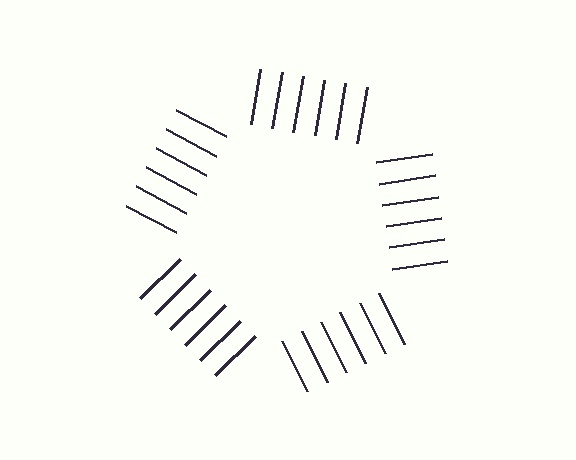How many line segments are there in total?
30 — 6 along each of the 5 edges.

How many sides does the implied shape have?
5 sides — the line-ends trace a pentagon.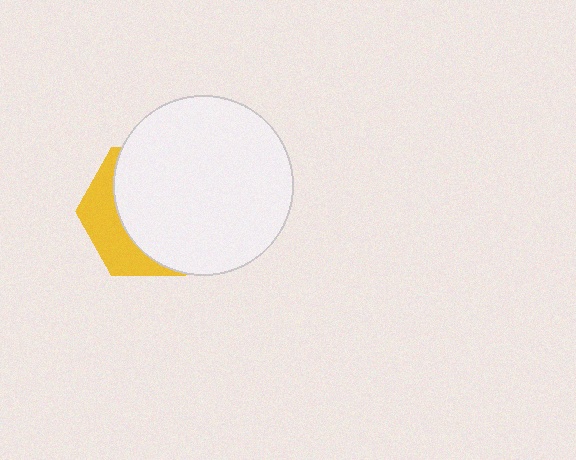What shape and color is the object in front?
The object in front is a white circle.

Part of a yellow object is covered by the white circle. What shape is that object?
It is a hexagon.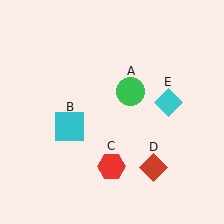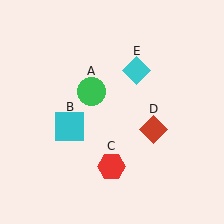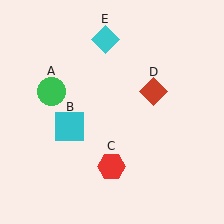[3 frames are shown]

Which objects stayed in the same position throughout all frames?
Cyan square (object B) and red hexagon (object C) remained stationary.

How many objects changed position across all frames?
3 objects changed position: green circle (object A), red diamond (object D), cyan diamond (object E).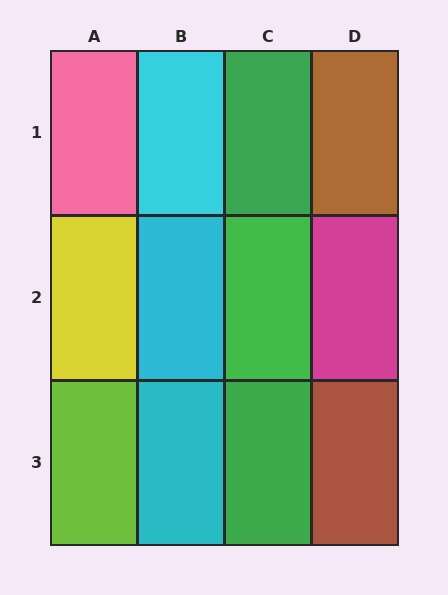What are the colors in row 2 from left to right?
Yellow, cyan, green, magenta.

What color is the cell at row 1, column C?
Green.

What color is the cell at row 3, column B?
Cyan.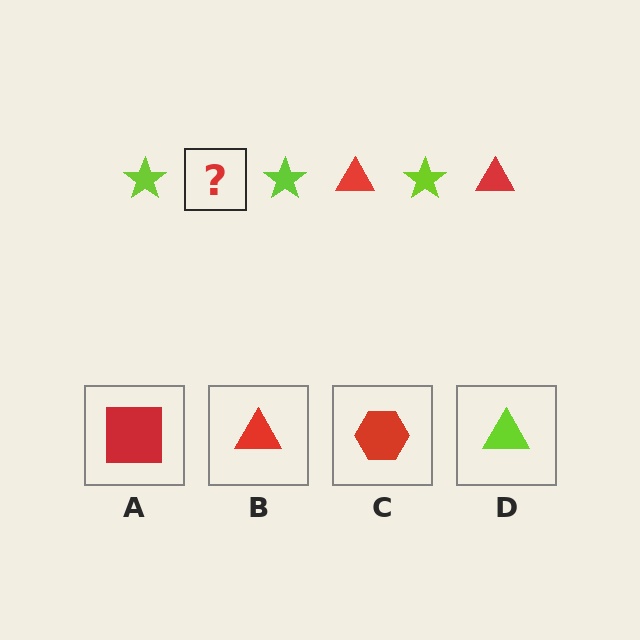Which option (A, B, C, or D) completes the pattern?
B.